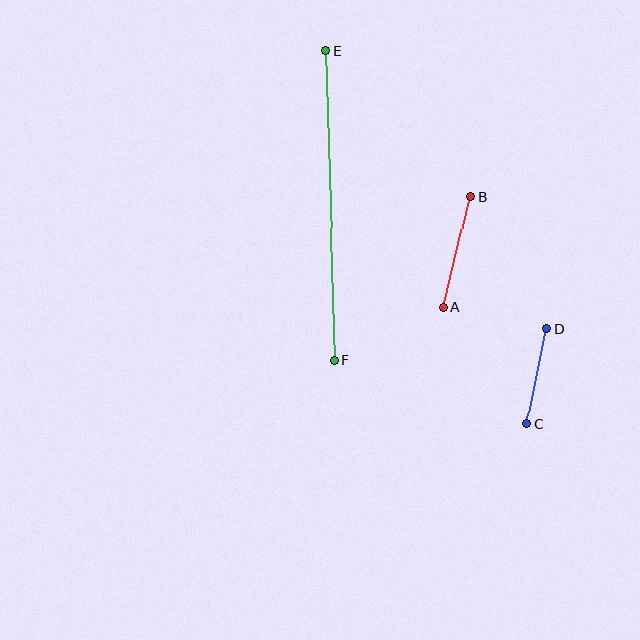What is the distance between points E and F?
The distance is approximately 310 pixels.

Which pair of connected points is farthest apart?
Points E and F are farthest apart.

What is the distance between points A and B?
The distance is approximately 113 pixels.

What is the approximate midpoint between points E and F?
The midpoint is at approximately (330, 206) pixels.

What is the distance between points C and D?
The distance is approximately 97 pixels.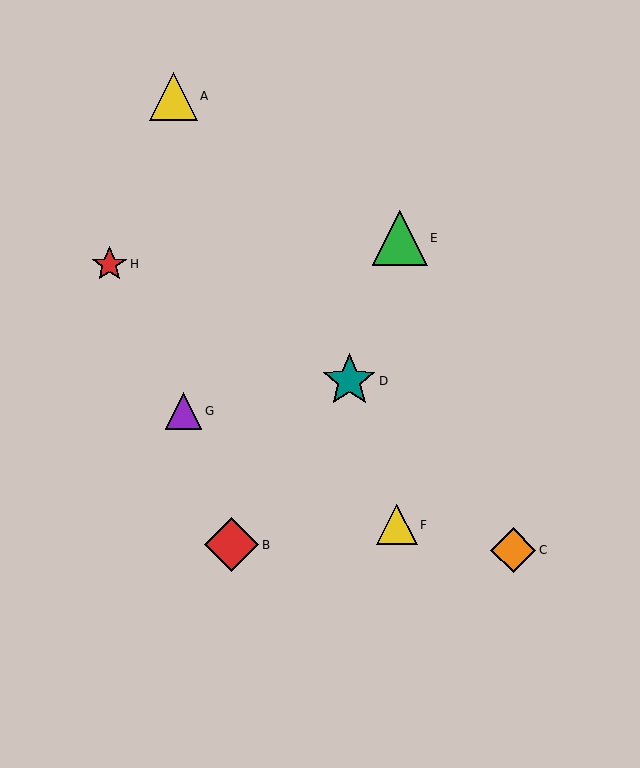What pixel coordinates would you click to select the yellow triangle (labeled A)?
Click at (173, 96) to select the yellow triangle A.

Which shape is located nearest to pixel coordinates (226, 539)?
The red diamond (labeled B) at (232, 545) is nearest to that location.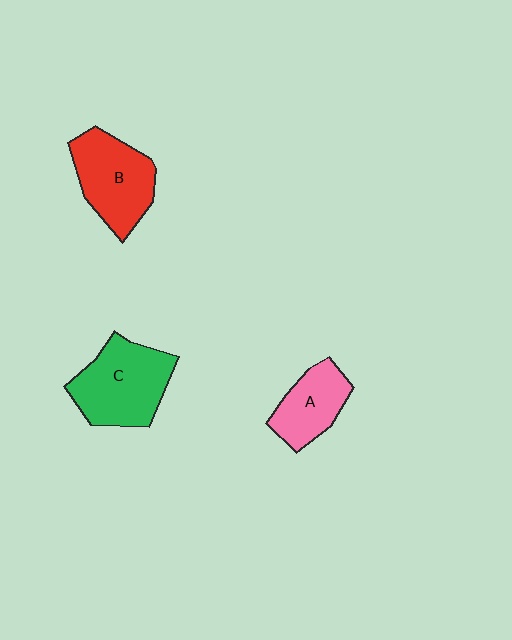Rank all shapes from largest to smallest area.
From largest to smallest: C (green), B (red), A (pink).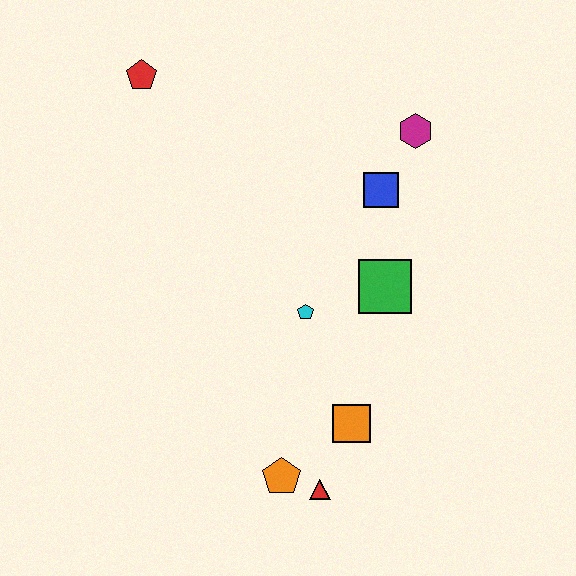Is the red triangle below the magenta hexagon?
Yes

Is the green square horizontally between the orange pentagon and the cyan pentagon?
No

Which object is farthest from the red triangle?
The red pentagon is farthest from the red triangle.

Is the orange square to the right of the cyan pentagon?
Yes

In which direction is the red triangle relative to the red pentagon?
The red triangle is below the red pentagon.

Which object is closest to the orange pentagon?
The red triangle is closest to the orange pentagon.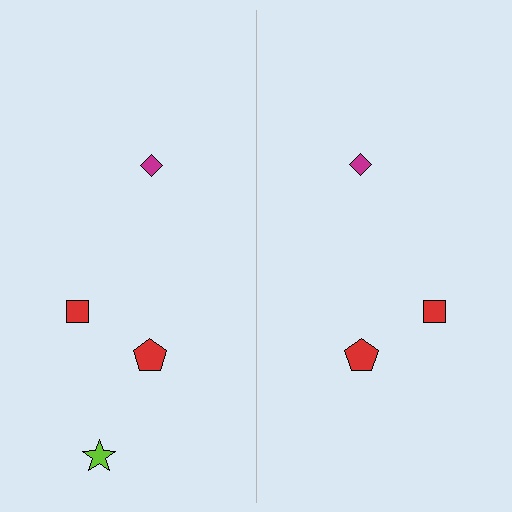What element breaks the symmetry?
A lime star is missing from the right side.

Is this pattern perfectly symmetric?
No, the pattern is not perfectly symmetric. A lime star is missing from the right side.